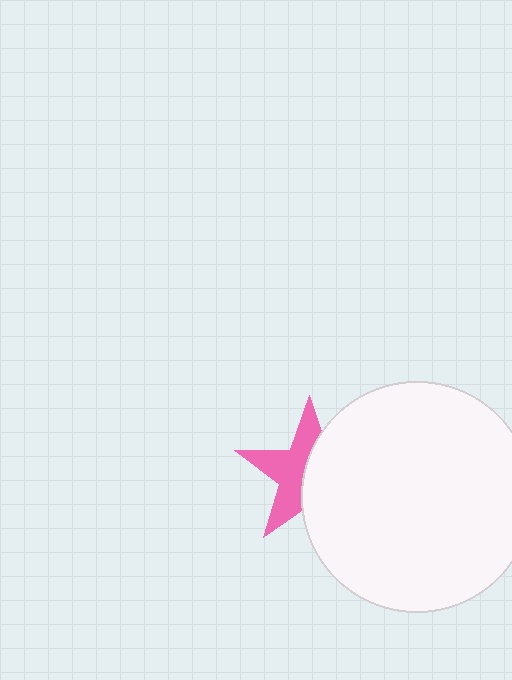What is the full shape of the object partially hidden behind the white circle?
The partially hidden object is a pink star.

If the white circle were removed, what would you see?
You would see the complete pink star.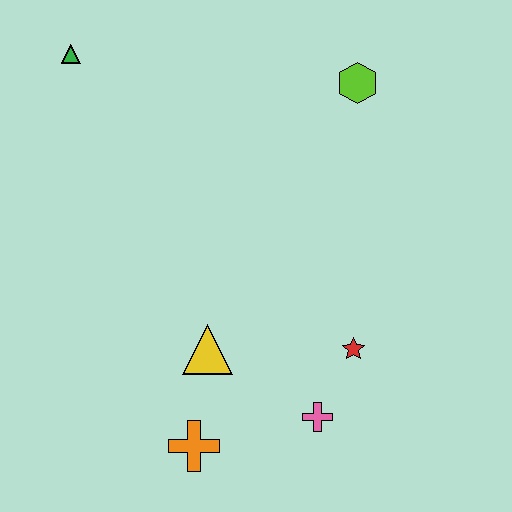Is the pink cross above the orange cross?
Yes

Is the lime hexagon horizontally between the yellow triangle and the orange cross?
No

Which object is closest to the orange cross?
The yellow triangle is closest to the orange cross.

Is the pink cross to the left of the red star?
Yes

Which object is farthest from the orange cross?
The green triangle is farthest from the orange cross.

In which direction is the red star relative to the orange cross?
The red star is to the right of the orange cross.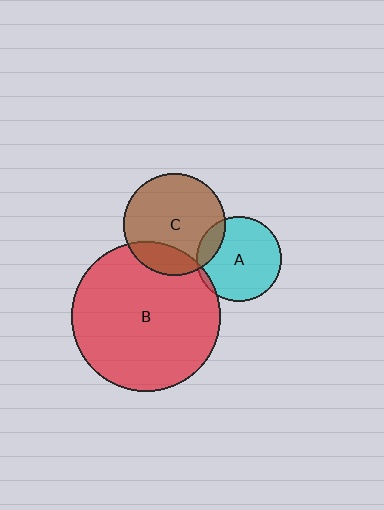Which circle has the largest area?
Circle B (red).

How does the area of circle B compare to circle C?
Approximately 2.2 times.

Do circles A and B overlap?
Yes.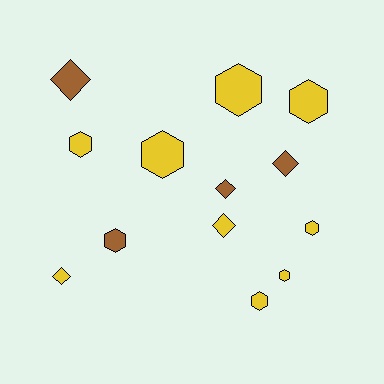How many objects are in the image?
There are 13 objects.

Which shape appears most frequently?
Hexagon, with 8 objects.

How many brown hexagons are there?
There is 1 brown hexagon.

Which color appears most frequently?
Yellow, with 9 objects.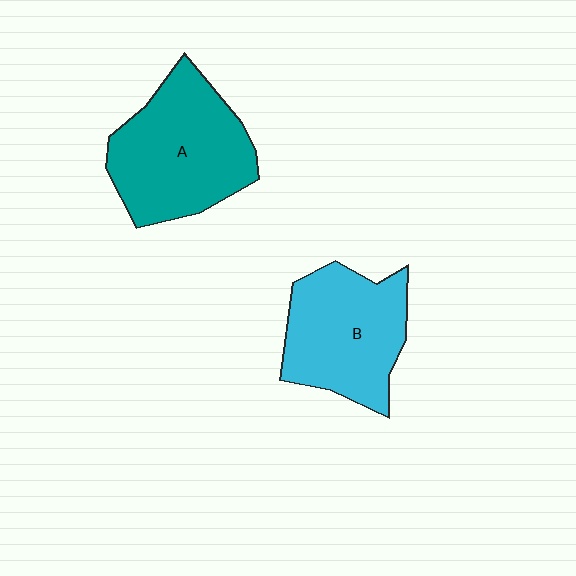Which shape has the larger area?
Shape A (teal).